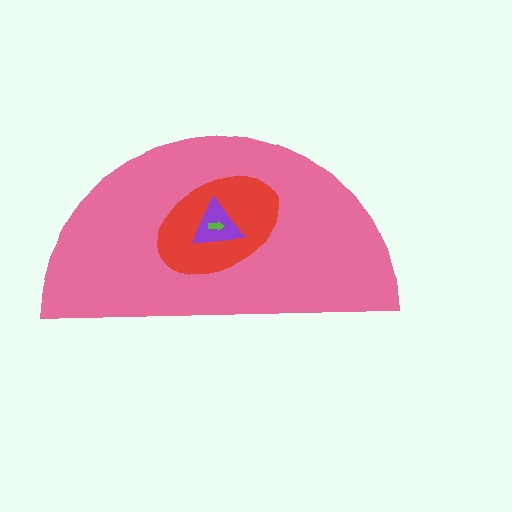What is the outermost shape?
The pink semicircle.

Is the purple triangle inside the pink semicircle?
Yes.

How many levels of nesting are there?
4.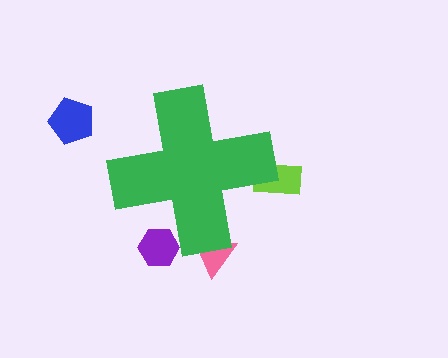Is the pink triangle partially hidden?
Yes, the pink triangle is partially hidden behind the green cross.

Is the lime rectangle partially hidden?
Yes, the lime rectangle is partially hidden behind the green cross.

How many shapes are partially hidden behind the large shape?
3 shapes are partially hidden.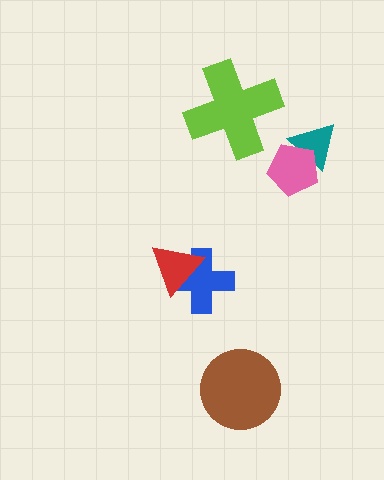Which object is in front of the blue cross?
The red triangle is in front of the blue cross.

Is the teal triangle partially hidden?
Yes, it is partially covered by another shape.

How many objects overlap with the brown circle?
0 objects overlap with the brown circle.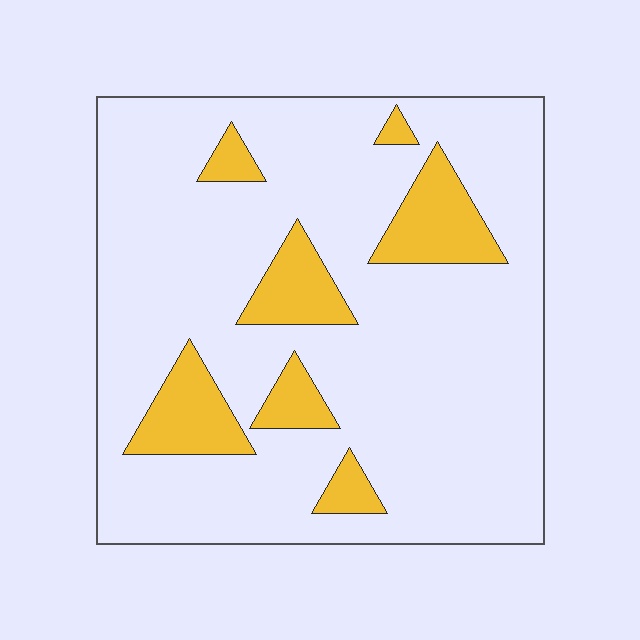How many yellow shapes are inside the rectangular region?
7.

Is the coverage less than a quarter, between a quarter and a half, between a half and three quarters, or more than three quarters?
Less than a quarter.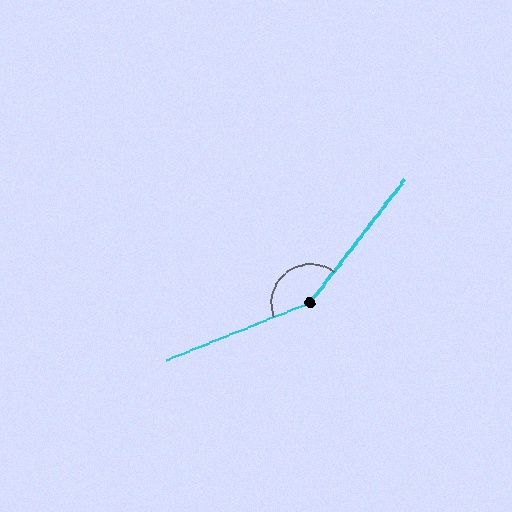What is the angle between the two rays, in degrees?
Approximately 149 degrees.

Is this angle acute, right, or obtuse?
It is obtuse.